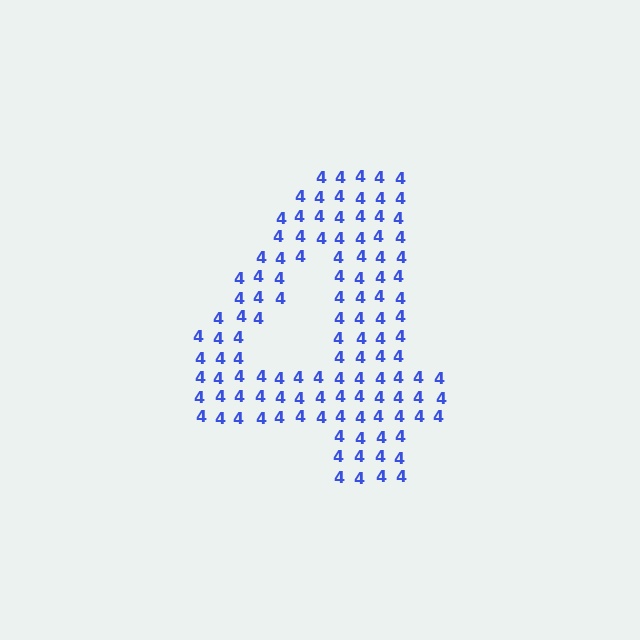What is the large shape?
The large shape is the digit 4.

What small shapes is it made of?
It is made of small digit 4's.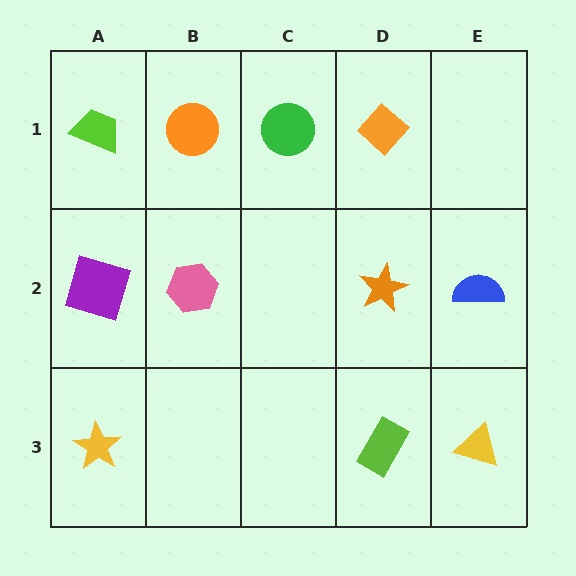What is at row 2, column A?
A purple square.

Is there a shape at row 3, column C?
No, that cell is empty.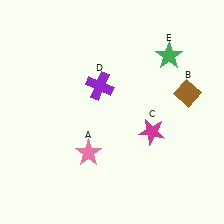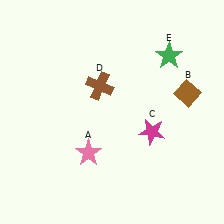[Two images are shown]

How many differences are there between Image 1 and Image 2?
There is 1 difference between the two images.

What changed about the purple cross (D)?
In Image 1, D is purple. In Image 2, it changed to brown.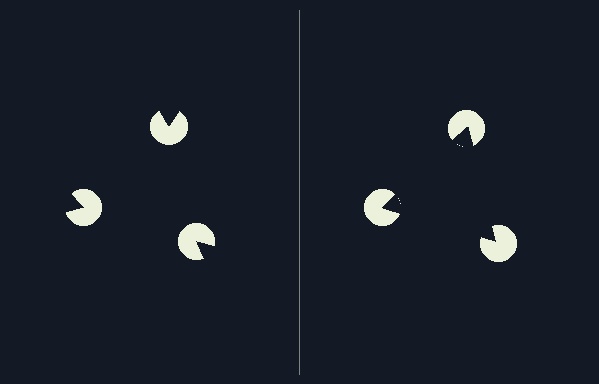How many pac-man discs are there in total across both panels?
6 — 3 on each side.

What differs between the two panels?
The pac-man discs are positioned identically on both sides; only the wedge orientations differ. On the right they align to a triangle; on the left they are misaligned.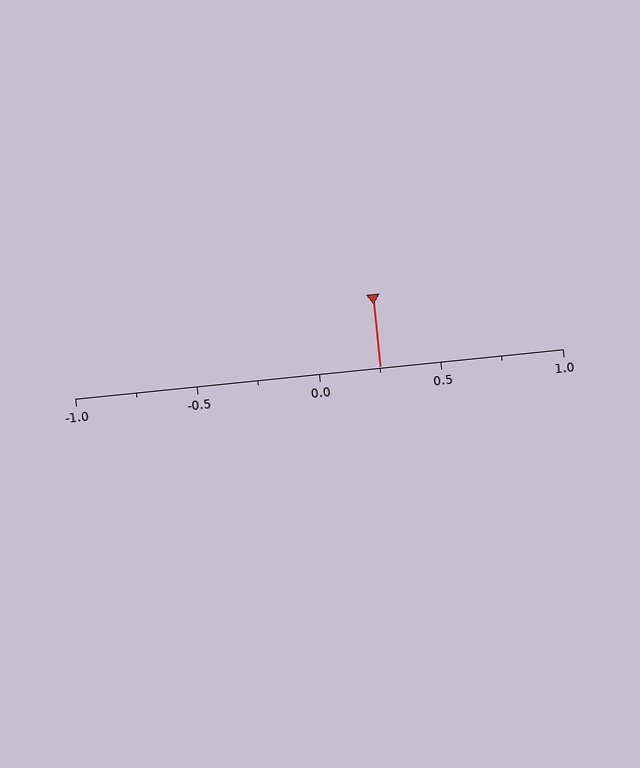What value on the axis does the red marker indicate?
The marker indicates approximately 0.25.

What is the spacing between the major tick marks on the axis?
The major ticks are spaced 0.5 apart.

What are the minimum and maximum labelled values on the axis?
The axis runs from -1.0 to 1.0.